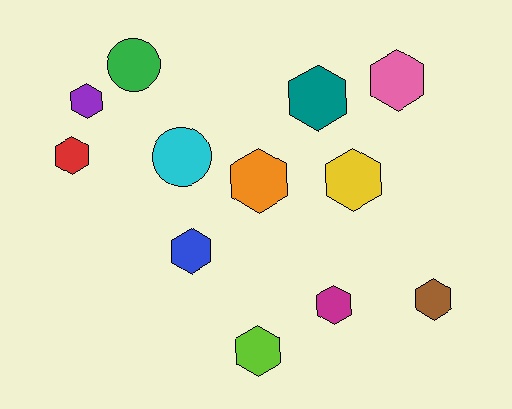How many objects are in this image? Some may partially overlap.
There are 12 objects.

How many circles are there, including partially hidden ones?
There are 2 circles.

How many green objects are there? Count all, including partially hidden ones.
There is 1 green object.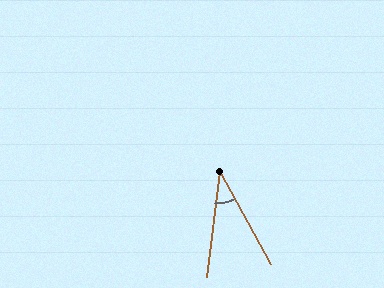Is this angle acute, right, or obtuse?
It is acute.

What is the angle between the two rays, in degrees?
Approximately 36 degrees.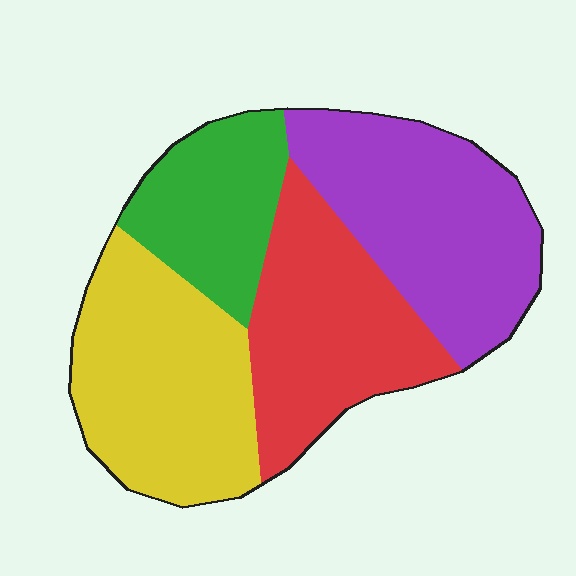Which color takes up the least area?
Green, at roughly 15%.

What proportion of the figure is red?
Red takes up between a sixth and a third of the figure.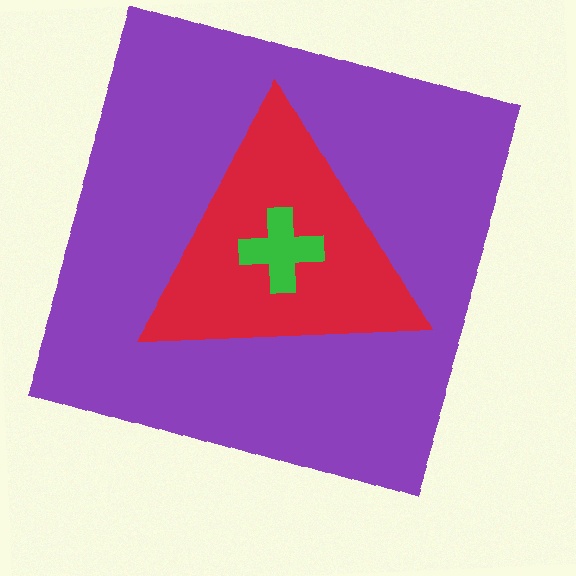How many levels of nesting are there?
3.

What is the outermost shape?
The purple square.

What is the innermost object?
The green cross.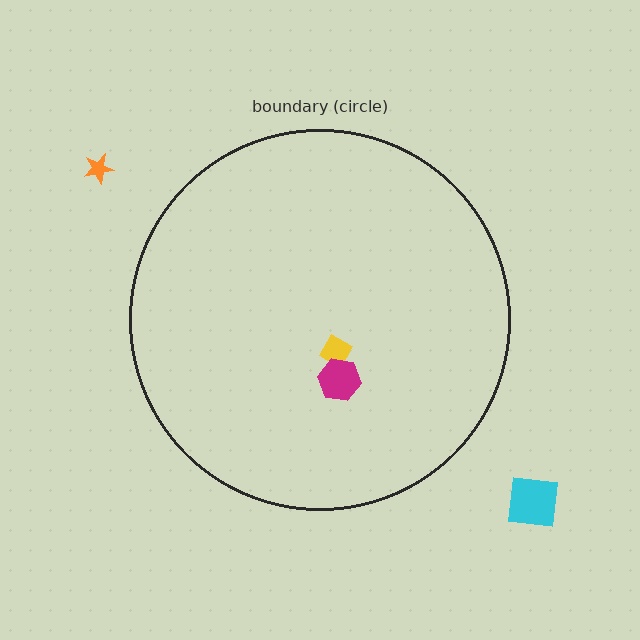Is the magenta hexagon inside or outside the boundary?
Inside.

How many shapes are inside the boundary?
2 inside, 2 outside.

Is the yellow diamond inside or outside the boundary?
Inside.